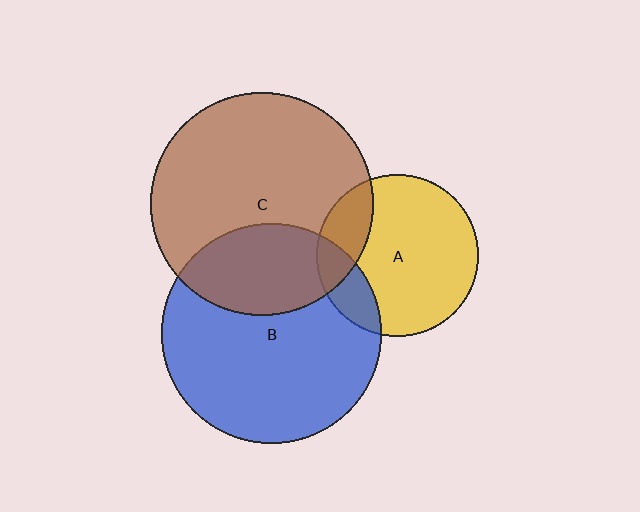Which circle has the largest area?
Circle C (brown).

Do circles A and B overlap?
Yes.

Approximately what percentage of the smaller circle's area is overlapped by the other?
Approximately 15%.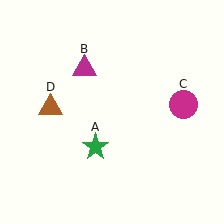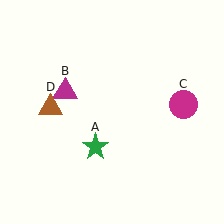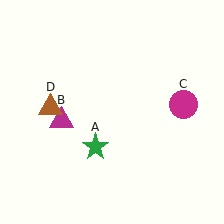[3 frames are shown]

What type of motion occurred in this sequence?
The magenta triangle (object B) rotated counterclockwise around the center of the scene.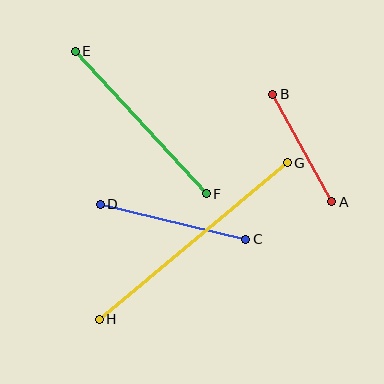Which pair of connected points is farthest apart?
Points G and H are farthest apart.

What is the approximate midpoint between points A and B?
The midpoint is at approximately (302, 148) pixels.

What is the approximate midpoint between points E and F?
The midpoint is at approximately (141, 122) pixels.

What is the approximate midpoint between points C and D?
The midpoint is at approximately (173, 222) pixels.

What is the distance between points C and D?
The distance is approximately 149 pixels.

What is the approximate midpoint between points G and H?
The midpoint is at approximately (193, 241) pixels.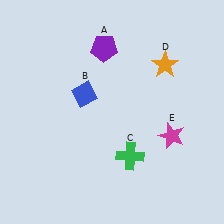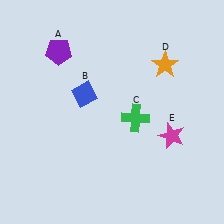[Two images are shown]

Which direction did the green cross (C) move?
The green cross (C) moved up.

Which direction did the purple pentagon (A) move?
The purple pentagon (A) moved left.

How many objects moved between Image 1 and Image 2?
2 objects moved between the two images.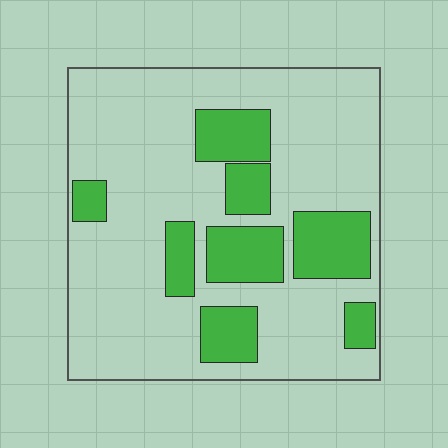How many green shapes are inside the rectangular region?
8.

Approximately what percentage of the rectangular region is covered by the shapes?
Approximately 25%.